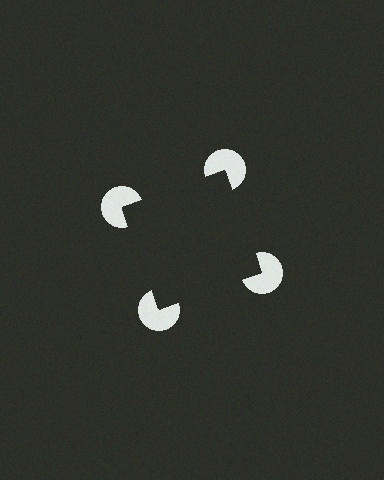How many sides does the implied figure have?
4 sides.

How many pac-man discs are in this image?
There are 4 — one at each vertex of the illusory square.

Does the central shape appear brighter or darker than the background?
It typically appears slightly darker than the background, even though no actual brightness change is drawn.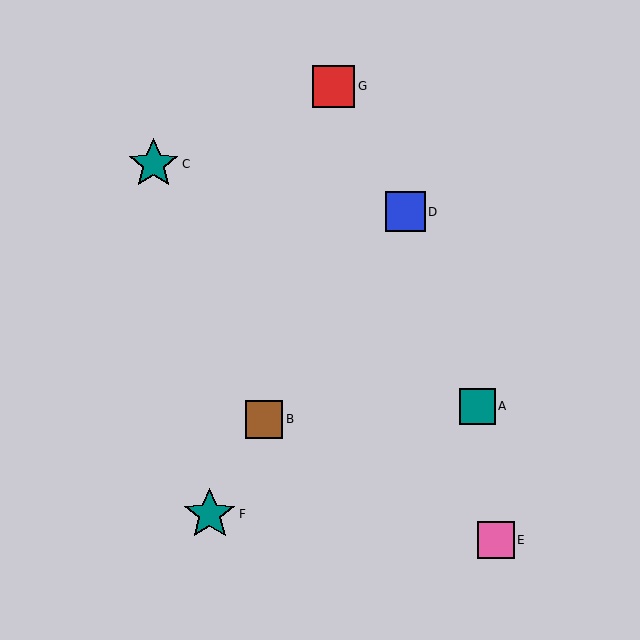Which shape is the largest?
The teal star (labeled F) is the largest.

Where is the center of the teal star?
The center of the teal star is at (210, 514).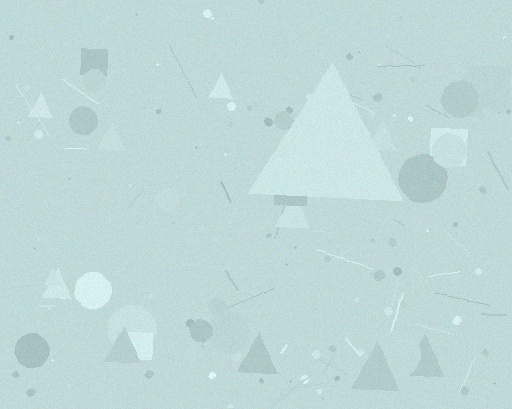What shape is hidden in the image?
A triangle is hidden in the image.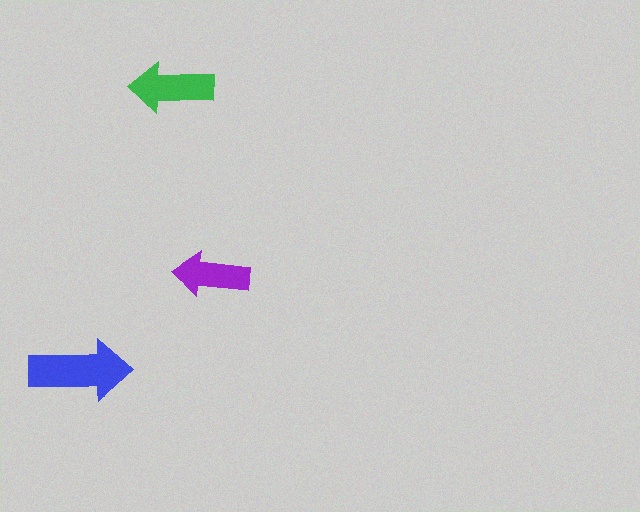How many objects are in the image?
There are 3 objects in the image.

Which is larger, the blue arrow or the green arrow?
The blue one.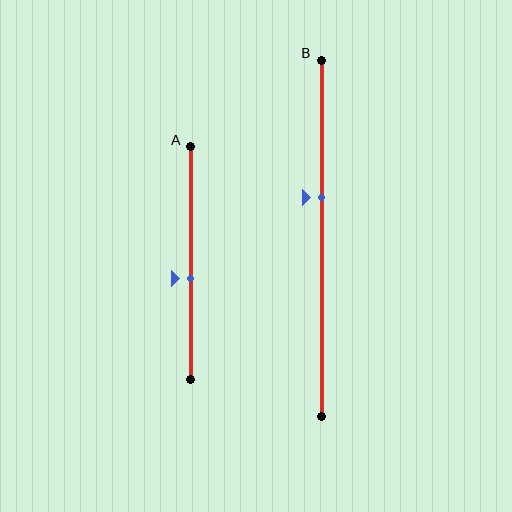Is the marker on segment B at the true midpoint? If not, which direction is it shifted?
No, the marker on segment B is shifted upward by about 11% of the segment length.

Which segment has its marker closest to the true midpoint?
Segment A has its marker closest to the true midpoint.